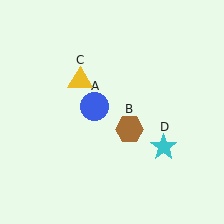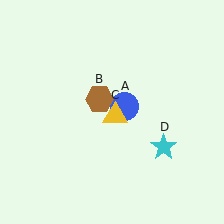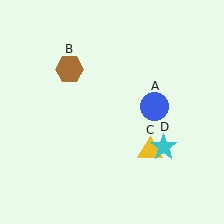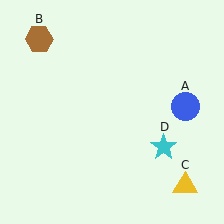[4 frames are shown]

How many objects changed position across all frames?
3 objects changed position: blue circle (object A), brown hexagon (object B), yellow triangle (object C).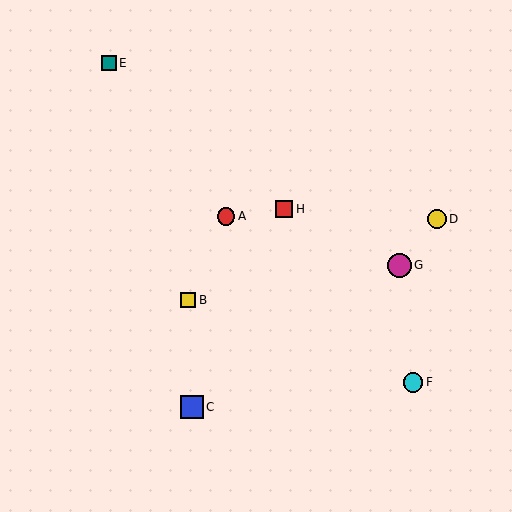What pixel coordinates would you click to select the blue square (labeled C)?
Click at (192, 407) to select the blue square C.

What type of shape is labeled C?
Shape C is a blue square.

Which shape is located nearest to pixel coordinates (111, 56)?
The teal square (labeled E) at (109, 63) is nearest to that location.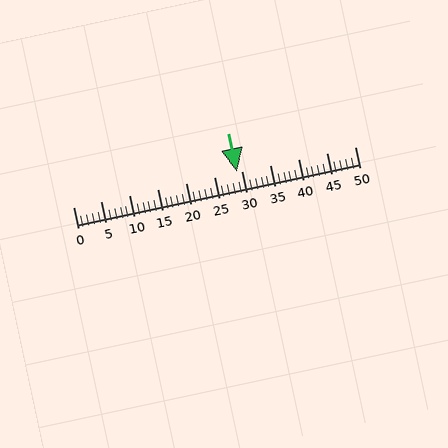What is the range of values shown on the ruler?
The ruler shows values from 0 to 50.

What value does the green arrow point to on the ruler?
The green arrow points to approximately 29.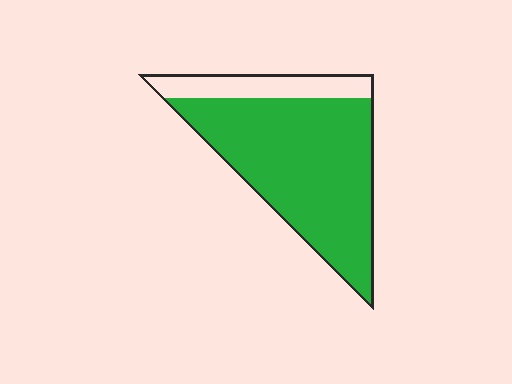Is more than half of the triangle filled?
Yes.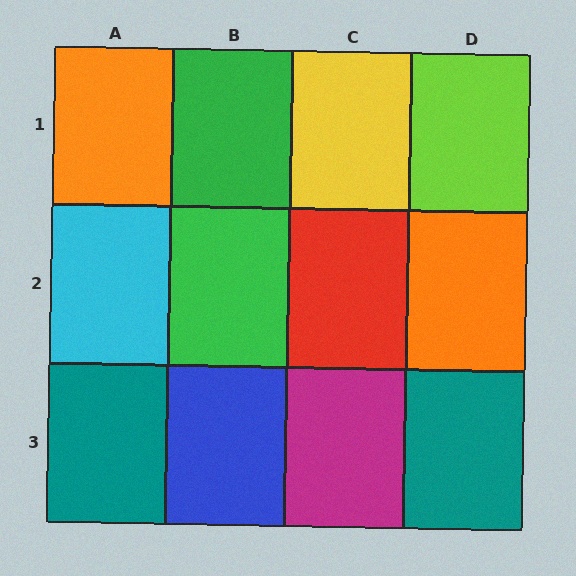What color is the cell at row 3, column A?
Teal.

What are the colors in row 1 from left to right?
Orange, green, yellow, lime.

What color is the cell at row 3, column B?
Blue.